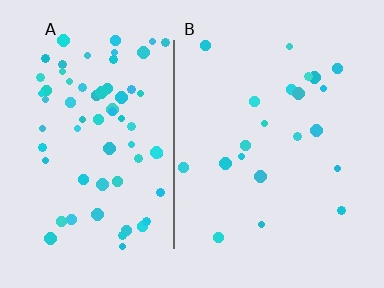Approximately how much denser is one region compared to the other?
Approximately 3.2× — region A over region B.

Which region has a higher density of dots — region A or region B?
A (the left).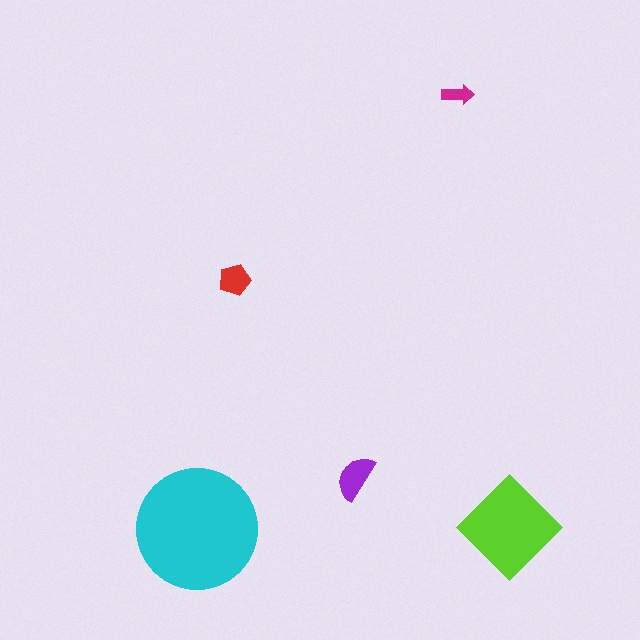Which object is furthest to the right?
The lime diamond is rightmost.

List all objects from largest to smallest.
The cyan circle, the lime diamond, the purple semicircle, the red pentagon, the magenta arrow.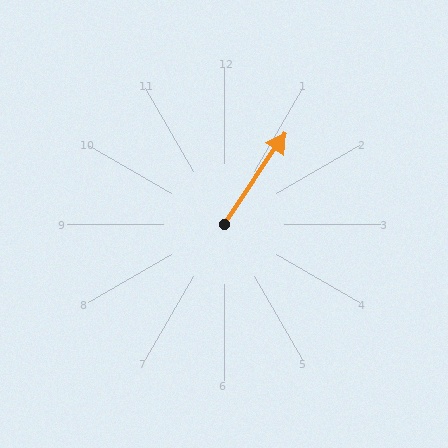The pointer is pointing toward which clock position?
Roughly 1 o'clock.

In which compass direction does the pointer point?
Northeast.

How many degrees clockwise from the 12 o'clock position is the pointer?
Approximately 34 degrees.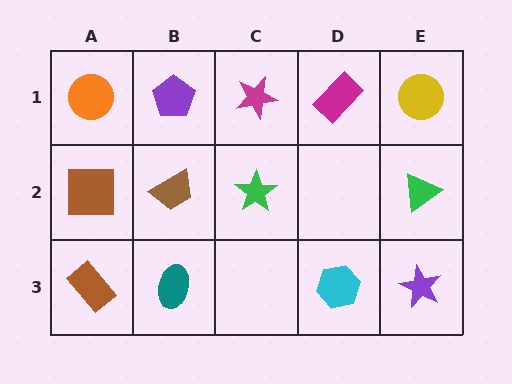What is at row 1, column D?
A magenta rectangle.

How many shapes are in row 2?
4 shapes.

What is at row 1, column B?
A purple pentagon.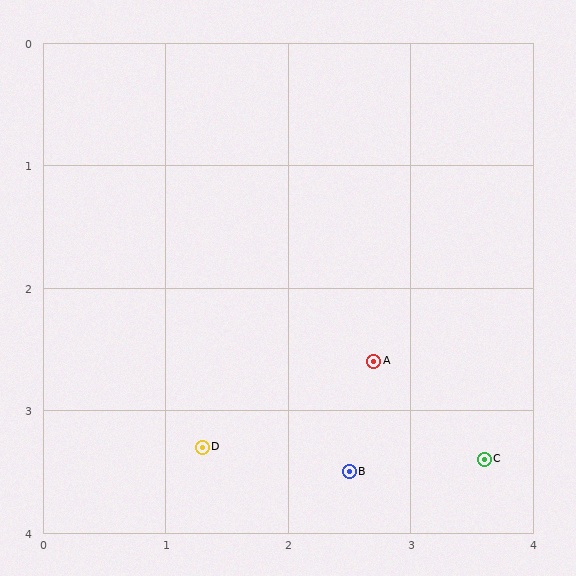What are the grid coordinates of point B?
Point B is at approximately (2.5, 3.5).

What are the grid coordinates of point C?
Point C is at approximately (3.6, 3.4).